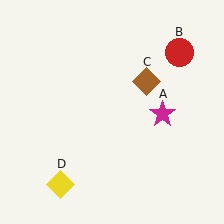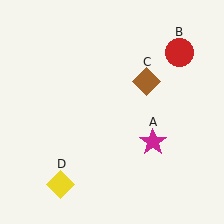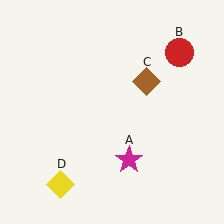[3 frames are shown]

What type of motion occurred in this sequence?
The magenta star (object A) rotated clockwise around the center of the scene.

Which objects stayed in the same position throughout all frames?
Red circle (object B) and brown diamond (object C) and yellow diamond (object D) remained stationary.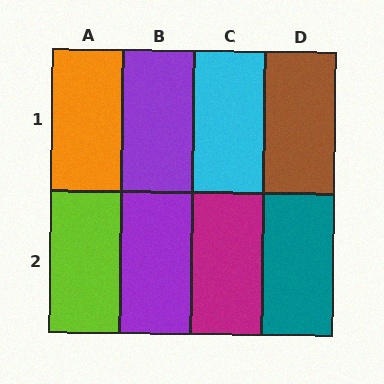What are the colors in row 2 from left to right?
Lime, purple, magenta, teal.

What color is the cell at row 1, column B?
Purple.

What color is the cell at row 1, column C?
Cyan.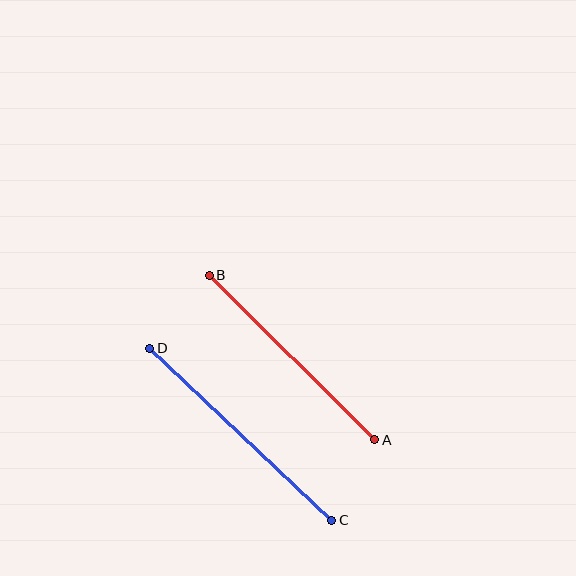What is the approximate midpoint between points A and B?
The midpoint is at approximately (292, 358) pixels.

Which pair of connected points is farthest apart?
Points C and D are farthest apart.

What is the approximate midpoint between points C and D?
The midpoint is at approximately (241, 434) pixels.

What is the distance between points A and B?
The distance is approximately 233 pixels.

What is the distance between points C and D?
The distance is approximately 251 pixels.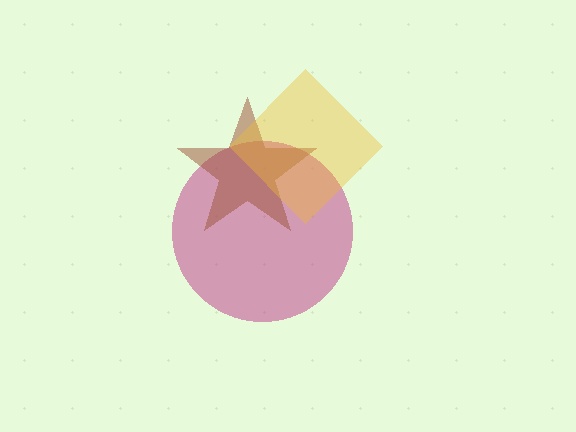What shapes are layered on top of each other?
The layered shapes are: a magenta circle, a brown star, a yellow diamond.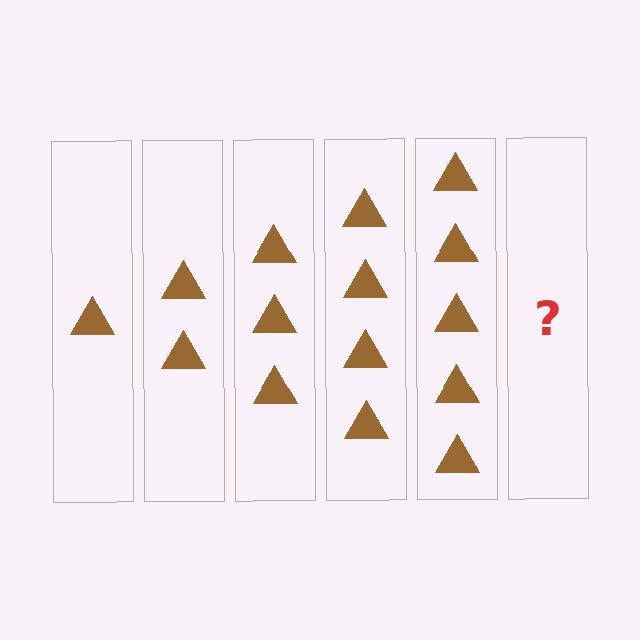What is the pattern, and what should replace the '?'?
The pattern is that each step adds one more triangle. The '?' should be 6 triangles.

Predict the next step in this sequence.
The next step is 6 triangles.